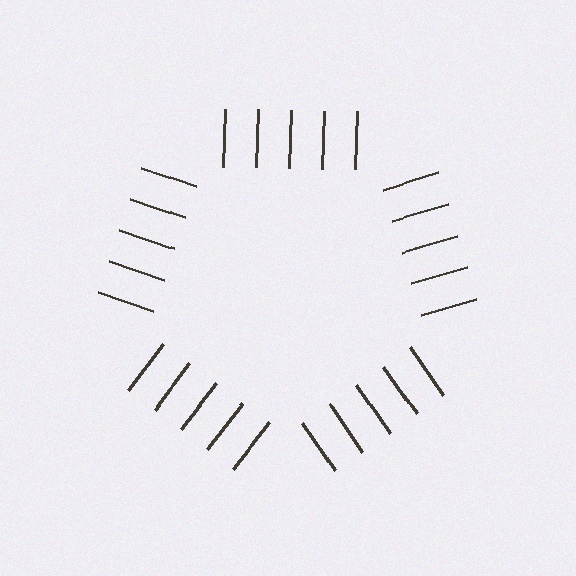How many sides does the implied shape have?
5 sides — the line-ends trace a pentagon.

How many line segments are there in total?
25 — 5 along each of the 5 edges.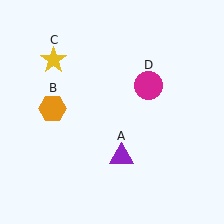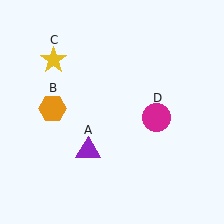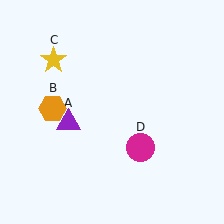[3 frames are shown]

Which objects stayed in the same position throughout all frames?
Orange hexagon (object B) and yellow star (object C) remained stationary.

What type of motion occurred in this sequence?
The purple triangle (object A), magenta circle (object D) rotated clockwise around the center of the scene.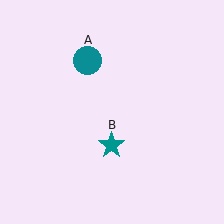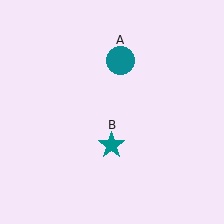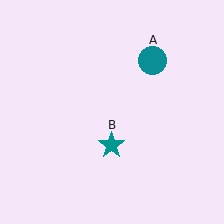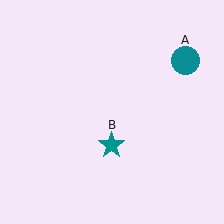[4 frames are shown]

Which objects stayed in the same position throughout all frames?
Teal star (object B) remained stationary.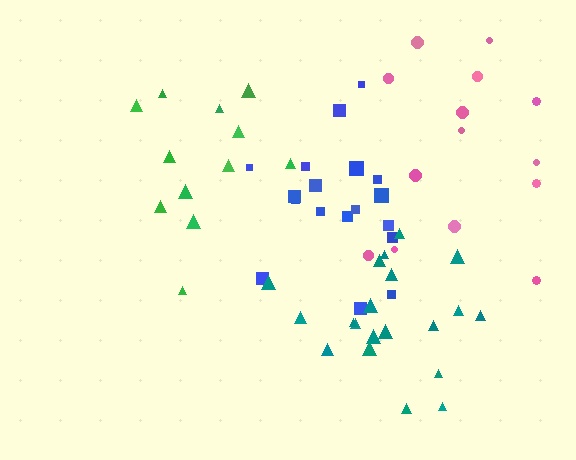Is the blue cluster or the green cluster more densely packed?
Blue.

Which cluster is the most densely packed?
Teal.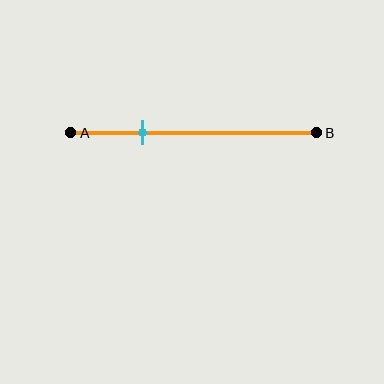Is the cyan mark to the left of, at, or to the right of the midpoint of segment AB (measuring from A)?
The cyan mark is to the left of the midpoint of segment AB.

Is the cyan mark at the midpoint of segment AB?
No, the mark is at about 30% from A, not at the 50% midpoint.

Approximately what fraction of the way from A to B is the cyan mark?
The cyan mark is approximately 30% of the way from A to B.